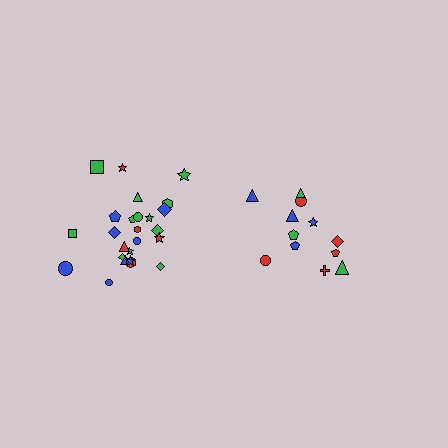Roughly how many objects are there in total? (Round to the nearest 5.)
Roughly 35 objects in total.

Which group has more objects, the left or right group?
The left group.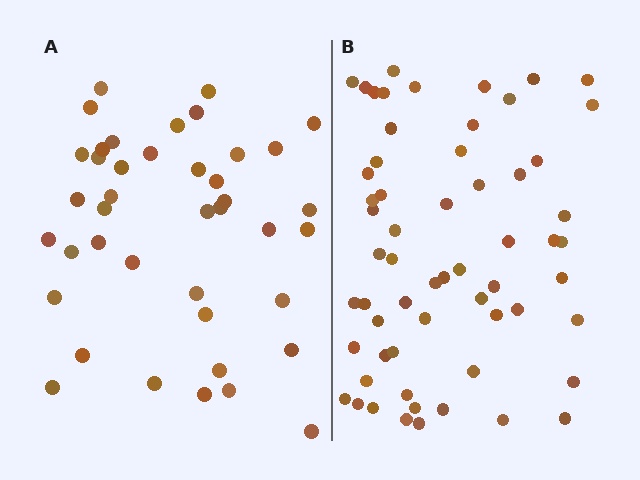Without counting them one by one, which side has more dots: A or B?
Region B (the right region) has more dots.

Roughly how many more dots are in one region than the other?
Region B has approximately 20 more dots than region A.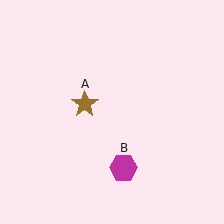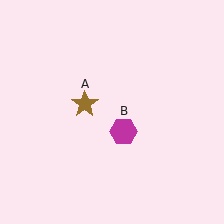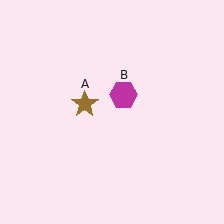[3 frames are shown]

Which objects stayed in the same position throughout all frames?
Brown star (object A) remained stationary.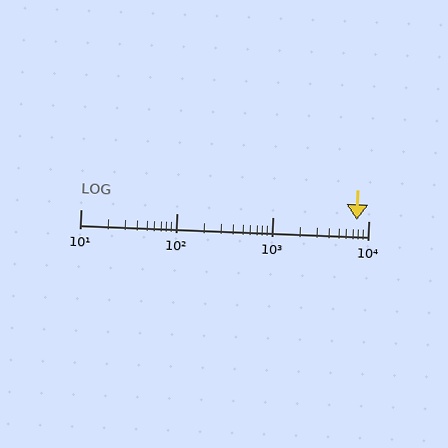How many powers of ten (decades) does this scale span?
The scale spans 3 decades, from 10 to 10000.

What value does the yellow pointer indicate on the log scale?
The pointer indicates approximately 7500.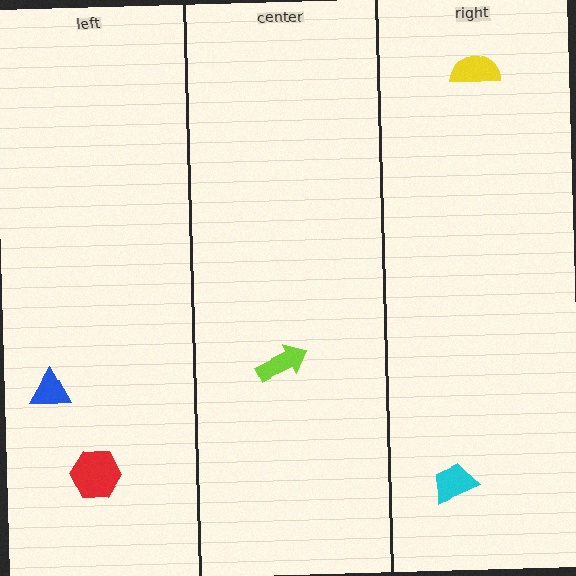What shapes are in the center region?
The lime arrow.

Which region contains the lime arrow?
The center region.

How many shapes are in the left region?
2.